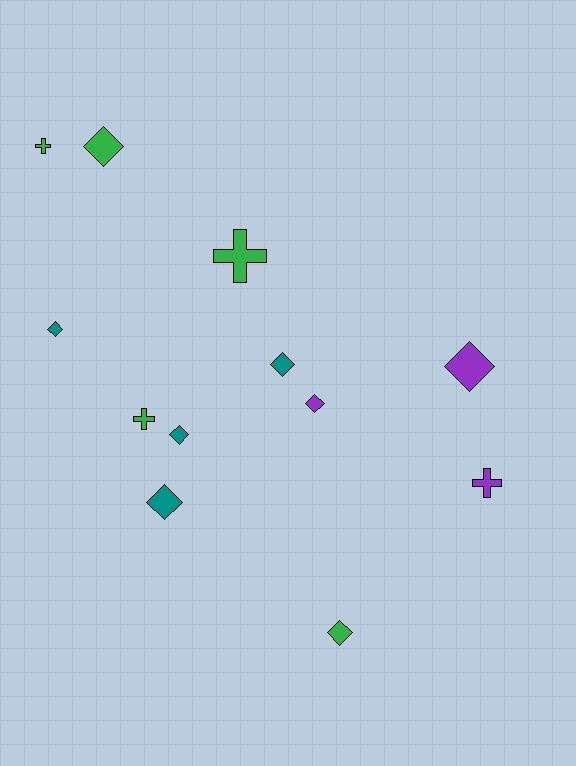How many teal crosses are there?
There are no teal crosses.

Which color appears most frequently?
Green, with 5 objects.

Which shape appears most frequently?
Diamond, with 8 objects.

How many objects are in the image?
There are 12 objects.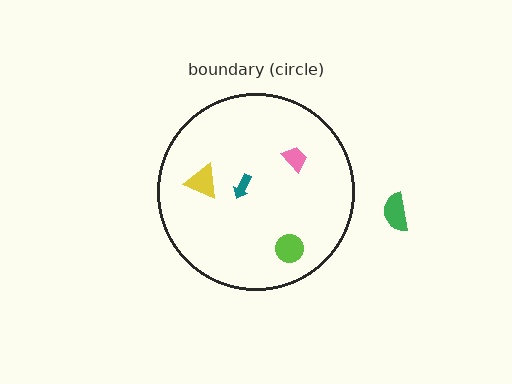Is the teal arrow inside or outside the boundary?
Inside.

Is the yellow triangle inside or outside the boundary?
Inside.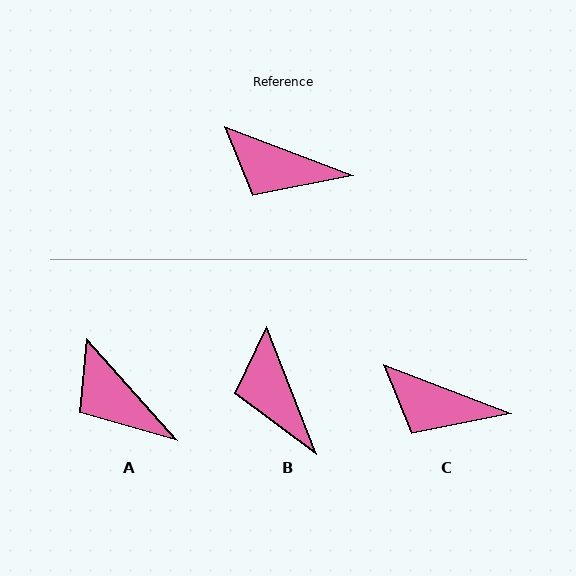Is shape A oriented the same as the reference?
No, it is off by about 27 degrees.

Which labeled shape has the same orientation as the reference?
C.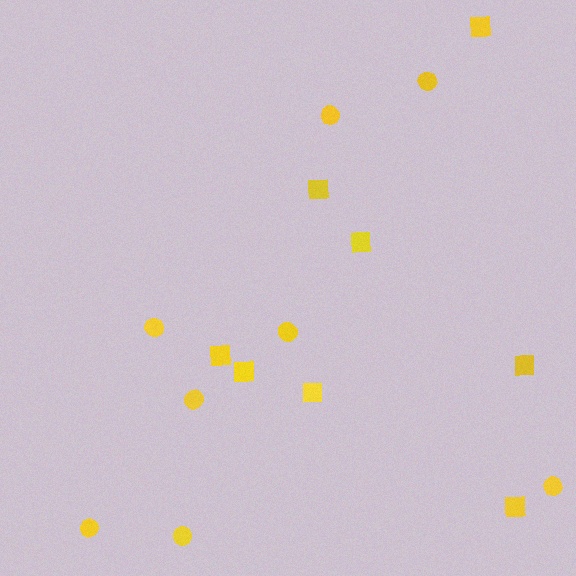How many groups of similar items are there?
There are 2 groups: one group of squares (8) and one group of circles (8).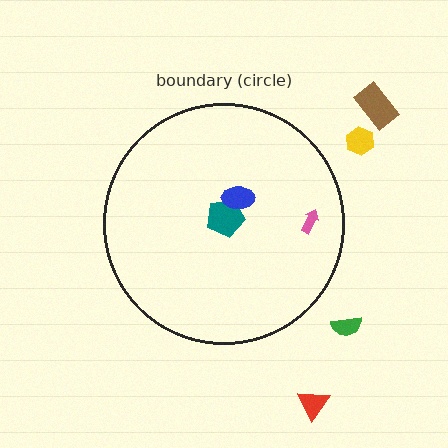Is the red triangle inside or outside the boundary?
Outside.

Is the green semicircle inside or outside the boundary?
Outside.